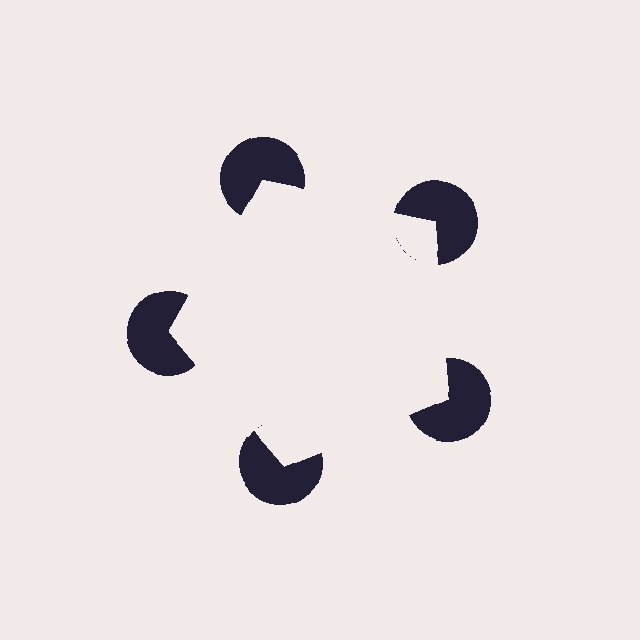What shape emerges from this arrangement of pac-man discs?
An illusory pentagon — its edges are inferred from the aligned wedge cuts in the pac-man discs, not physically drawn.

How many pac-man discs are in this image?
There are 5 — one at each vertex of the illusory pentagon.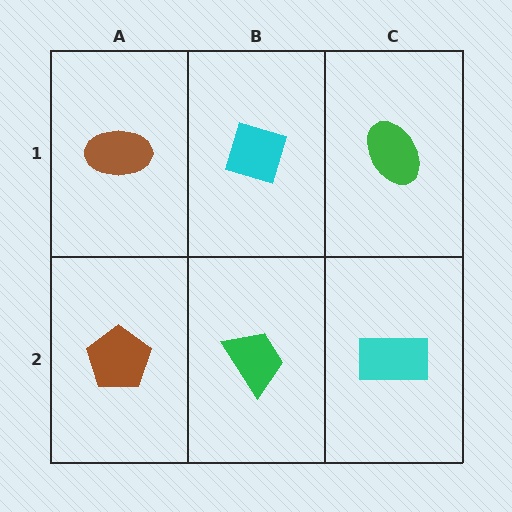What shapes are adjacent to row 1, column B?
A green trapezoid (row 2, column B), a brown ellipse (row 1, column A), a green ellipse (row 1, column C).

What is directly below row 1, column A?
A brown pentagon.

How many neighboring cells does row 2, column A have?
2.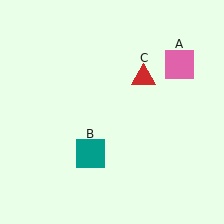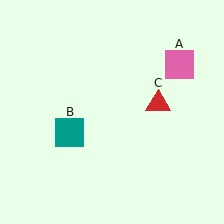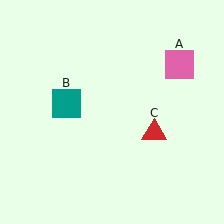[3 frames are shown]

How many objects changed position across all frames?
2 objects changed position: teal square (object B), red triangle (object C).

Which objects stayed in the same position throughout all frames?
Pink square (object A) remained stationary.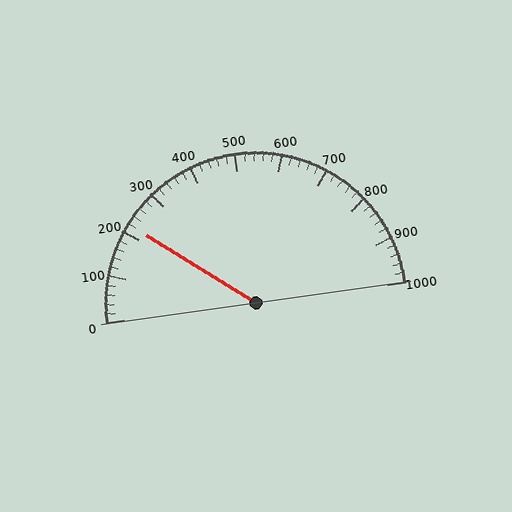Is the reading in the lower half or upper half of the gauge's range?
The reading is in the lower half of the range (0 to 1000).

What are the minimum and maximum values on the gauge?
The gauge ranges from 0 to 1000.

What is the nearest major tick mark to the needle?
The nearest major tick mark is 200.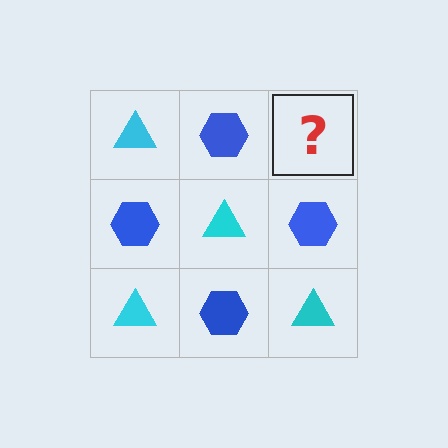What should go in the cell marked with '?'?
The missing cell should contain a cyan triangle.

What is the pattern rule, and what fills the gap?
The rule is that it alternates cyan triangle and blue hexagon in a checkerboard pattern. The gap should be filled with a cyan triangle.